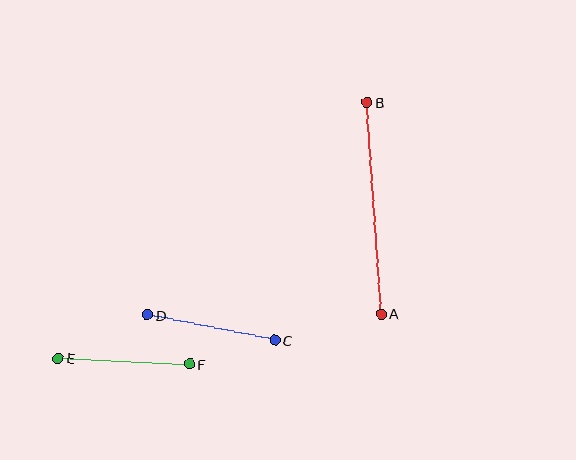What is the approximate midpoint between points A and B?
The midpoint is at approximately (374, 208) pixels.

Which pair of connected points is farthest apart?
Points A and B are farthest apart.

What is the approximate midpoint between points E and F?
The midpoint is at approximately (124, 361) pixels.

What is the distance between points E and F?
The distance is approximately 132 pixels.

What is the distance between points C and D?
The distance is approximately 130 pixels.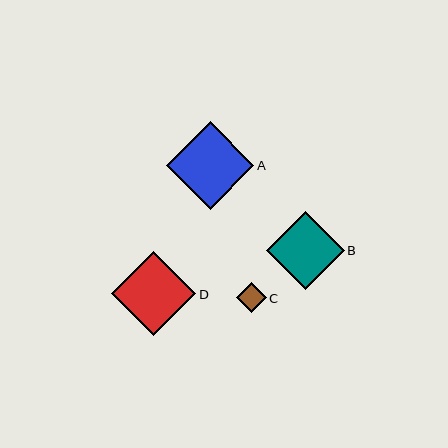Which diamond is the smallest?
Diamond C is the smallest with a size of approximately 30 pixels.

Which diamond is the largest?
Diamond A is the largest with a size of approximately 88 pixels.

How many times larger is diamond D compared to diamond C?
Diamond D is approximately 2.8 times the size of diamond C.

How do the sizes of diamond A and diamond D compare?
Diamond A and diamond D are approximately the same size.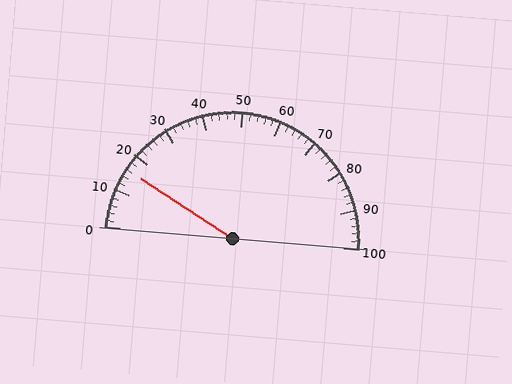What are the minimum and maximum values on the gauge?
The gauge ranges from 0 to 100.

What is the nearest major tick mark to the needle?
The nearest major tick mark is 20.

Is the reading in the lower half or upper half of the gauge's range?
The reading is in the lower half of the range (0 to 100).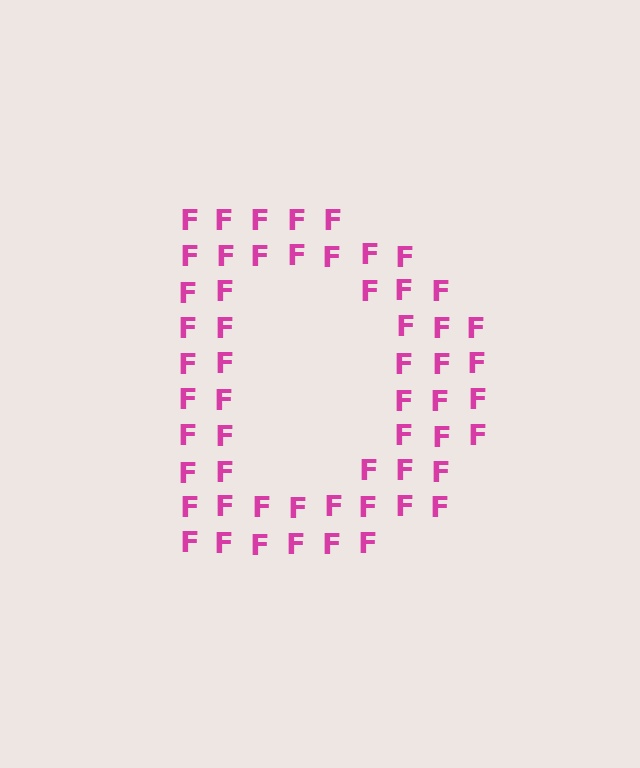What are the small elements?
The small elements are letter F's.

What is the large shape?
The large shape is the letter D.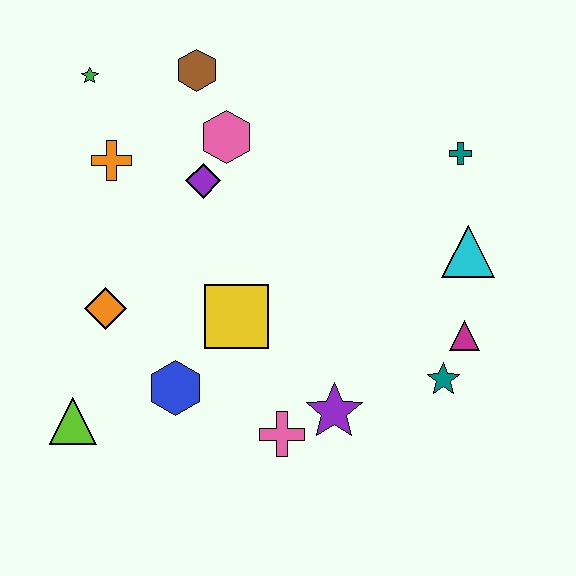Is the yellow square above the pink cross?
Yes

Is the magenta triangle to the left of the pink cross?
No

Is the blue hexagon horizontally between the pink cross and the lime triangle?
Yes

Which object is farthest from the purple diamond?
The teal star is farthest from the purple diamond.